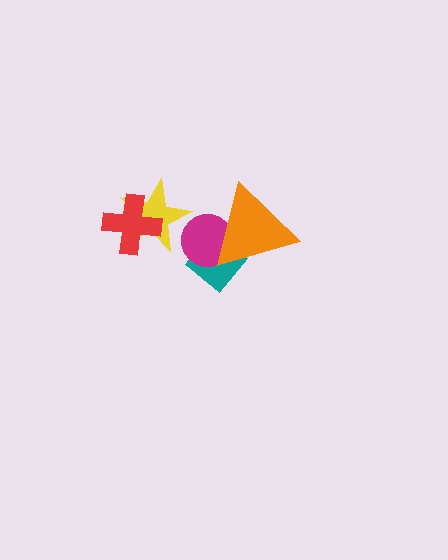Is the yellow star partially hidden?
Yes, it is partially covered by another shape.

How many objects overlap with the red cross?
1 object overlaps with the red cross.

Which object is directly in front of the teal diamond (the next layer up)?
The magenta circle is directly in front of the teal diamond.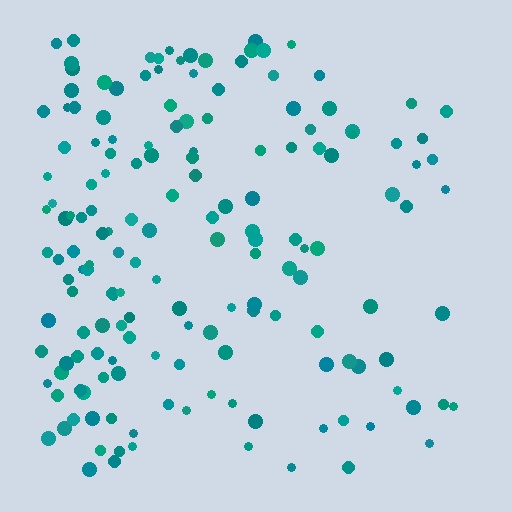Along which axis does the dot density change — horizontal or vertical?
Horizontal.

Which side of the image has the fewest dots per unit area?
The right.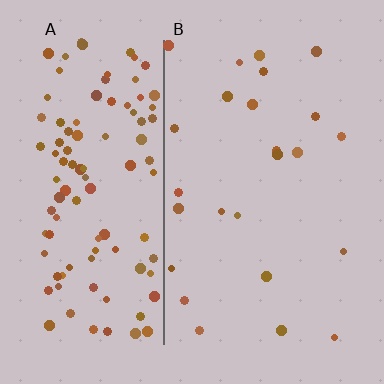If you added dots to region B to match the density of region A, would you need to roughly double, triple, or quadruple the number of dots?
Approximately quadruple.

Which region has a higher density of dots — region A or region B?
A (the left).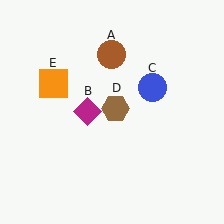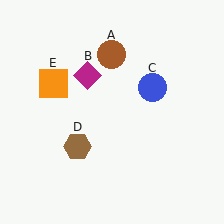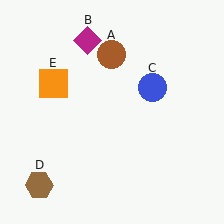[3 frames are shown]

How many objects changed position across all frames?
2 objects changed position: magenta diamond (object B), brown hexagon (object D).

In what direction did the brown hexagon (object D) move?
The brown hexagon (object D) moved down and to the left.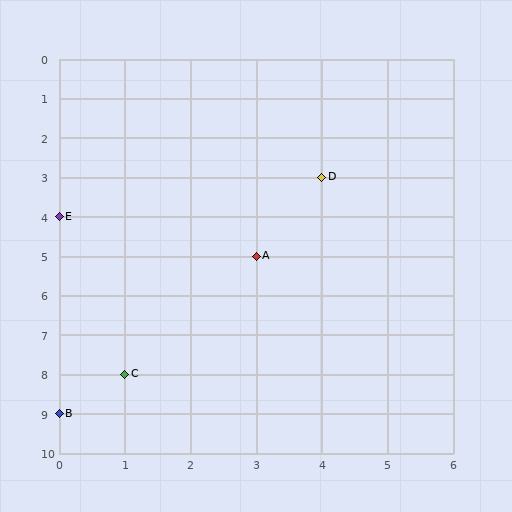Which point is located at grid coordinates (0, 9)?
Point B is at (0, 9).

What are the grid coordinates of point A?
Point A is at grid coordinates (3, 5).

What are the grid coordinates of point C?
Point C is at grid coordinates (1, 8).